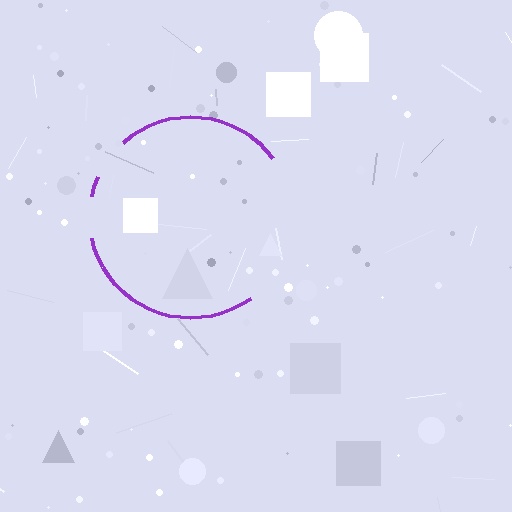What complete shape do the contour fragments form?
The contour fragments form a circle.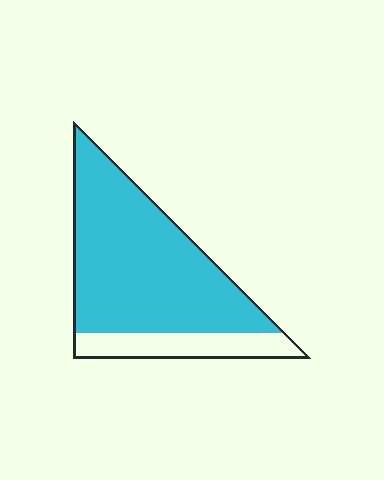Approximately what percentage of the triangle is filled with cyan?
Approximately 80%.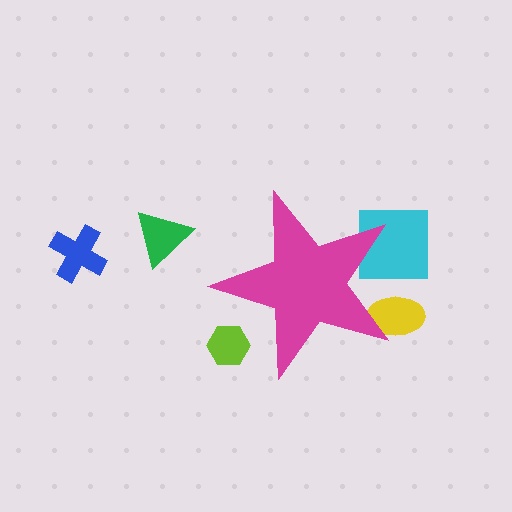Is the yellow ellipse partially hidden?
Yes, the yellow ellipse is partially hidden behind the magenta star.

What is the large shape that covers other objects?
A magenta star.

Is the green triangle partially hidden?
No, the green triangle is fully visible.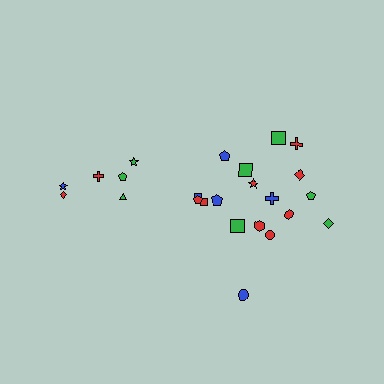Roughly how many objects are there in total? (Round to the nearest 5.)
Roughly 25 objects in total.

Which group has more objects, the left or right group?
The right group.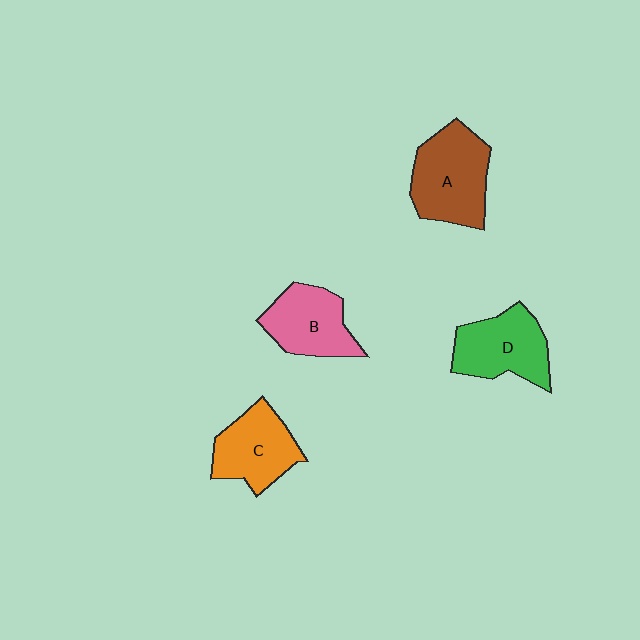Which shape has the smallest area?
Shape B (pink).